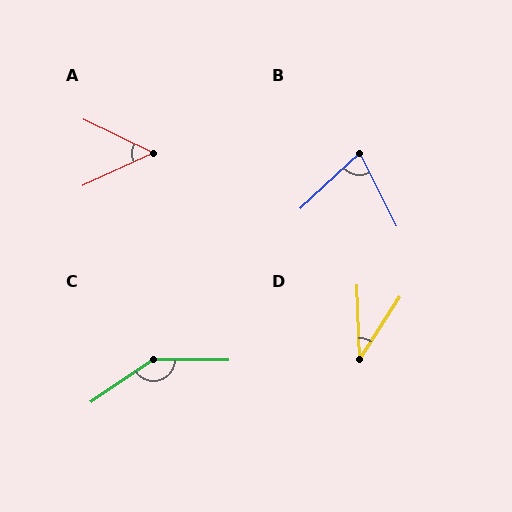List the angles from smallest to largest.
D (35°), A (51°), B (74°), C (146°).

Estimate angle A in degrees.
Approximately 51 degrees.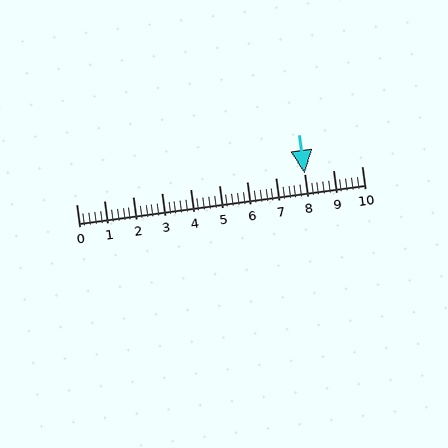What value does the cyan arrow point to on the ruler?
The cyan arrow points to approximately 8.0.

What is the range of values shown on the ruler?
The ruler shows values from 0 to 10.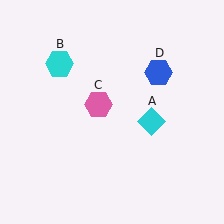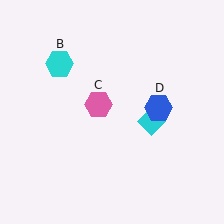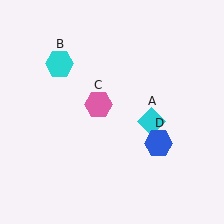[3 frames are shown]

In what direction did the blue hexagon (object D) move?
The blue hexagon (object D) moved down.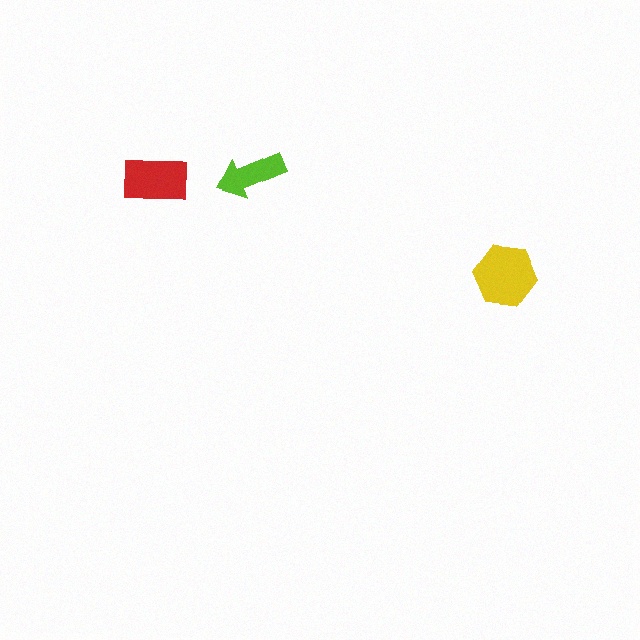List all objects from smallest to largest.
The lime arrow, the red rectangle, the yellow hexagon.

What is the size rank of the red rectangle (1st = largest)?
2nd.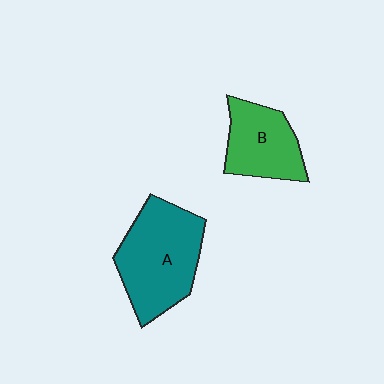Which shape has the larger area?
Shape A (teal).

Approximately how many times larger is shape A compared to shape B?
Approximately 1.5 times.